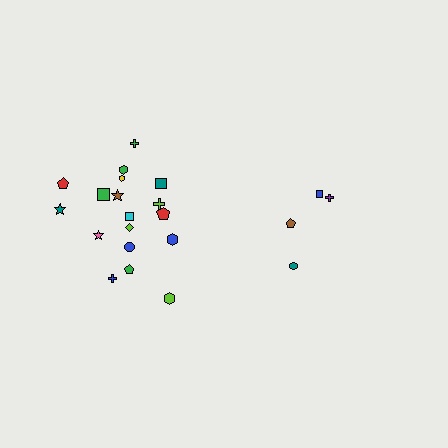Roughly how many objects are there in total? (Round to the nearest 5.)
Roughly 20 objects in total.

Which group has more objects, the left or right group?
The left group.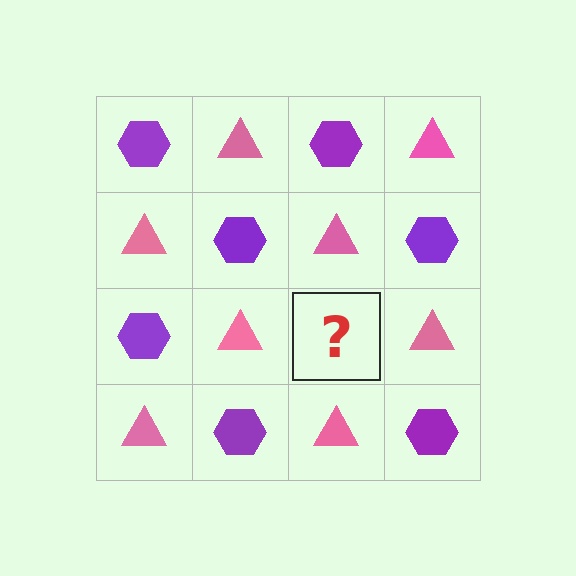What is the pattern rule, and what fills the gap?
The rule is that it alternates purple hexagon and pink triangle in a checkerboard pattern. The gap should be filled with a purple hexagon.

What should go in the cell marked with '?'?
The missing cell should contain a purple hexagon.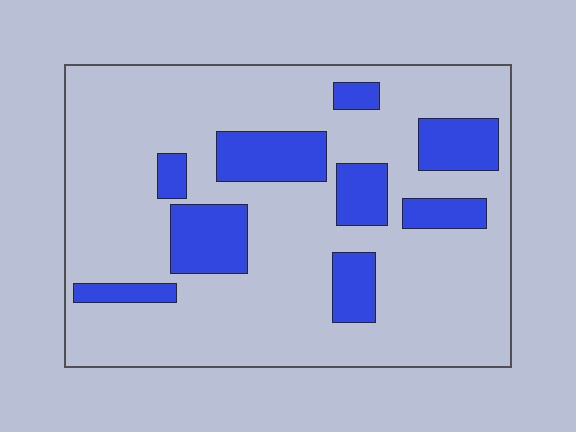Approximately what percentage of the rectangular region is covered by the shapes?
Approximately 20%.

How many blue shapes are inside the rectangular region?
9.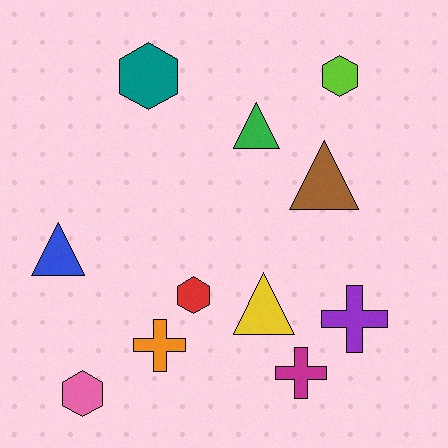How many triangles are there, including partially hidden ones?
There are 4 triangles.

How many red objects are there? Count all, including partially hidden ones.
There is 1 red object.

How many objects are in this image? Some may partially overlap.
There are 11 objects.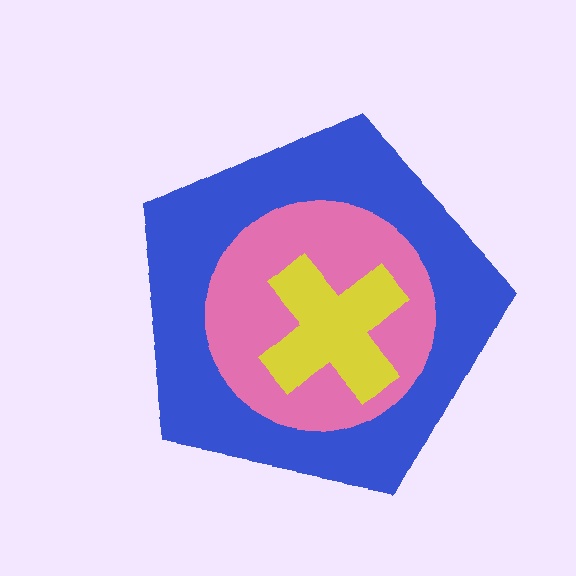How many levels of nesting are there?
3.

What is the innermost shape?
The yellow cross.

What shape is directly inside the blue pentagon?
The pink circle.